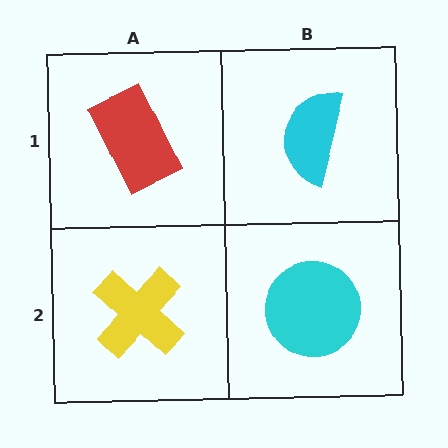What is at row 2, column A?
A yellow cross.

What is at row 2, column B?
A cyan circle.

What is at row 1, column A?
A red rectangle.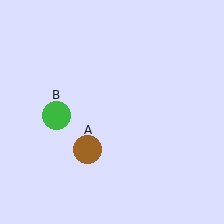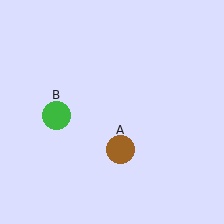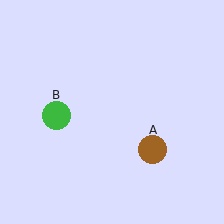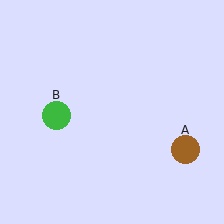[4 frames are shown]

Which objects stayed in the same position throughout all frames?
Green circle (object B) remained stationary.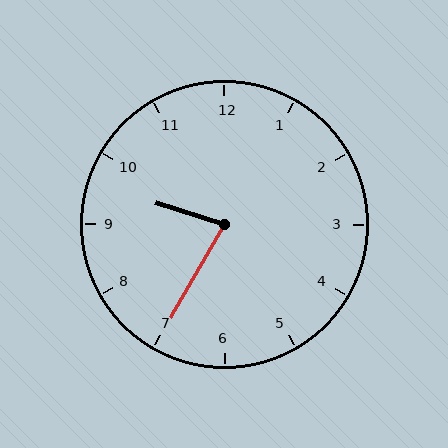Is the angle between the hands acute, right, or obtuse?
It is acute.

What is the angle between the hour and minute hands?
Approximately 78 degrees.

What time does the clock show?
9:35.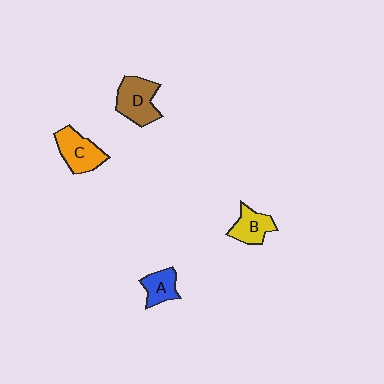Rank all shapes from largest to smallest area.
From largest to smallest: D (brown), C (orange), B (yellow), A (blue).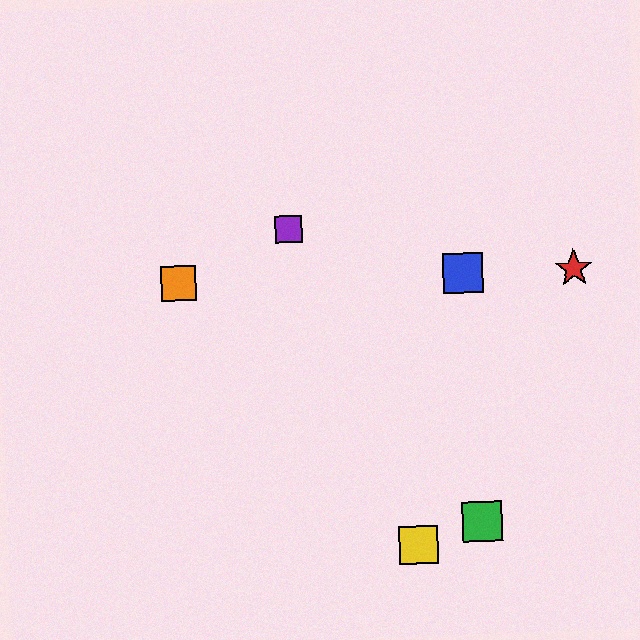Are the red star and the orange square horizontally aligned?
Yes, both are at y≈268.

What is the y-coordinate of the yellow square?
The yellow square is at y≈545.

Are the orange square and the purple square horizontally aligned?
No, the orange square is at y≈283 and the purple square is at y≈229.